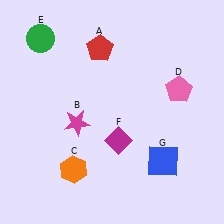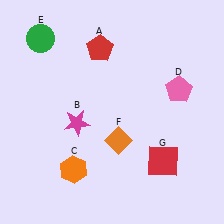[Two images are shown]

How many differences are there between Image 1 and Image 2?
There are 2 differences between the two images.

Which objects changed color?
F changed from magenta to orange. G changed from blue to red.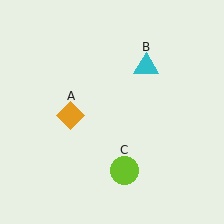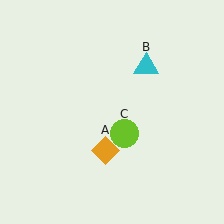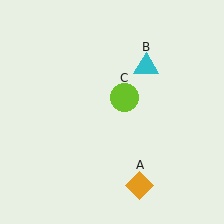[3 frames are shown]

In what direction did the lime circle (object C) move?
The lime circle (object C) moved up.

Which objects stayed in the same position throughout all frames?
Cyan triangle (object B) remained stationary.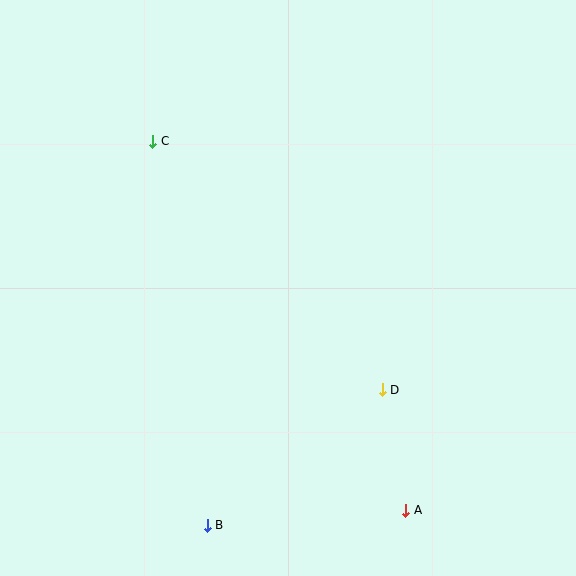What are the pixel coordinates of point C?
Point C is at (153, 141).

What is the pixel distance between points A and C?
The distance between A and C is 447 pixels.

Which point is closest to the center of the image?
Point D at (382, 390) is closest to the center.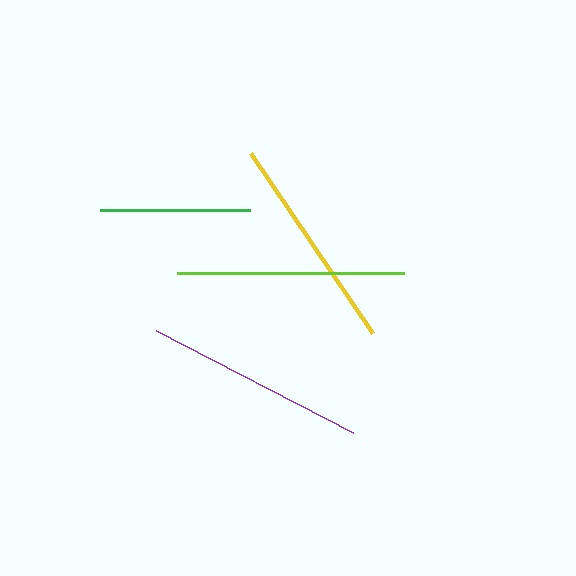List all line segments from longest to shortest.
From longest to shortest: lime, purple, yellow, green.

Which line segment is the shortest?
The green line is the shortest at approximately 150 pixels.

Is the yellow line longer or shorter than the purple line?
The purple line is longer than the yellow line.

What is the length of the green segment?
The green segment is approximately 150 pixels long.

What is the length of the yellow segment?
The yellow segment is approximately 218 pixels long.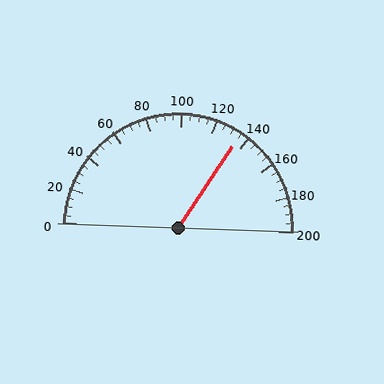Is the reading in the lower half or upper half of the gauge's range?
The reading is in the upper half of the range (0 to 200).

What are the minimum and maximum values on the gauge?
The gauge ranges from 0 to 200.